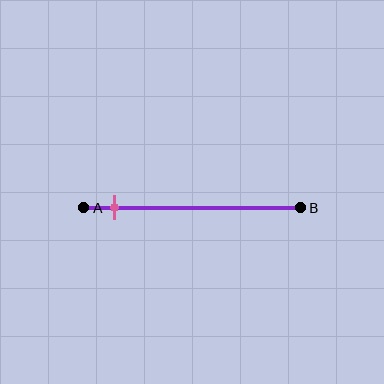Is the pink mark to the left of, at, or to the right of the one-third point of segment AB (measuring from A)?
The pink mark is to the left of the one-third point of segment AB.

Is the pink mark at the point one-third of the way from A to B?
No, the mark is at about 15% from A, not at the 33% one-third point.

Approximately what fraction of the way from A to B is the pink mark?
The pink mark is approximately 15% of the way from A to B.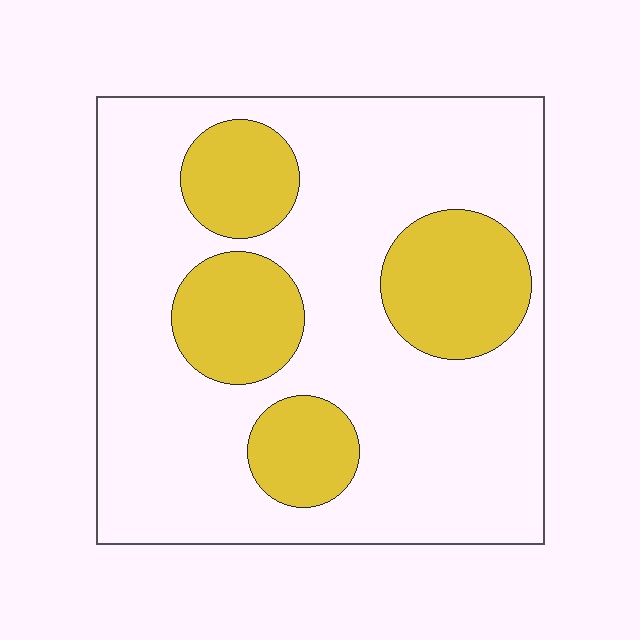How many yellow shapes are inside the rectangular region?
4.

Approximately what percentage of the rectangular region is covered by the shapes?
Approximately 25%.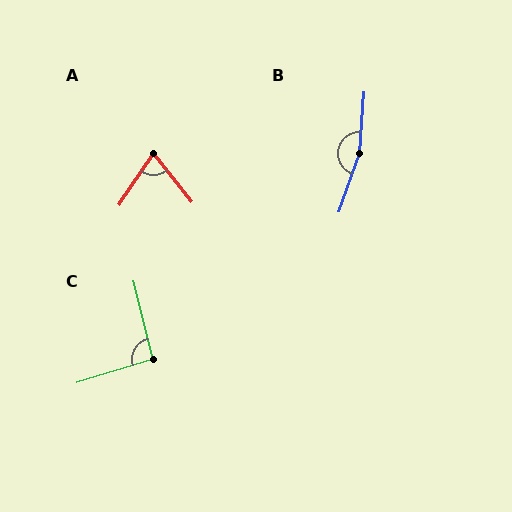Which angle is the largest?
B, at approximately 165 degrees.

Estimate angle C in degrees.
Approximately 93 degrees.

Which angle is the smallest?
A, at approximately 73 degrees.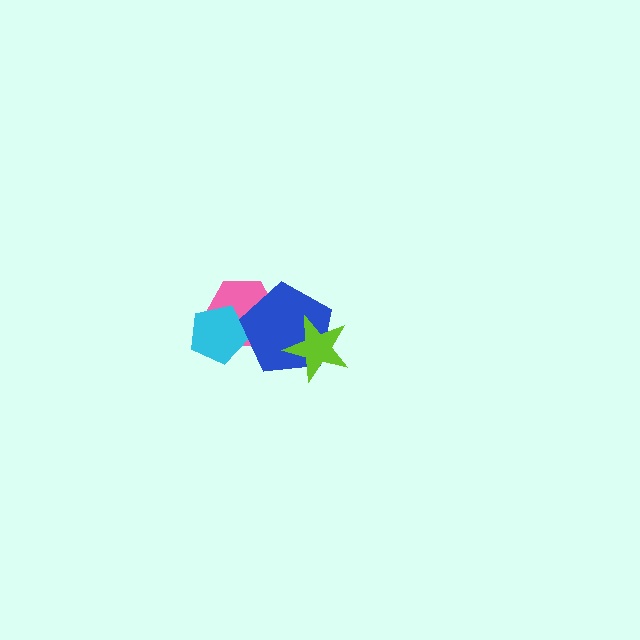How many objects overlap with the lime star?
1 object overlaps with the lime star.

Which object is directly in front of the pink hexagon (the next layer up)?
The cyan pentagon is directly in front of the pink hexagon.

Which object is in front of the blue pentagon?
The lime star is in front of the blue pentagon.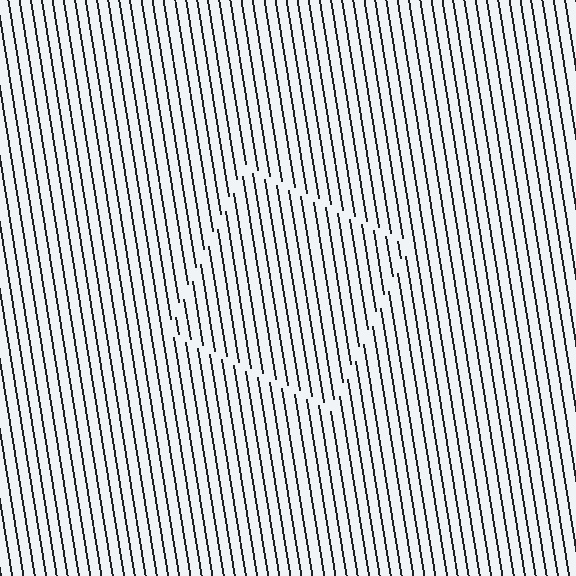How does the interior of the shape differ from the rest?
The interior of the shape contains the same grating, shifted by half a period — the contour is defined by the phase discontinuity where line-ends from the inner and outer gratings abut.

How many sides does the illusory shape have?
4 sides — the line-ends trace a square.